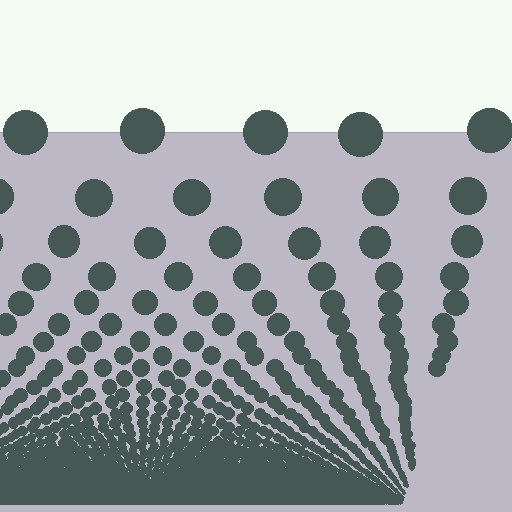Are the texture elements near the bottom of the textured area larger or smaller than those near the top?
Smaller. The gradient is inverted — elements near the bottom are smaller and denser.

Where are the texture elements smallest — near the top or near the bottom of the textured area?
Near the bottom.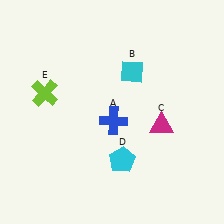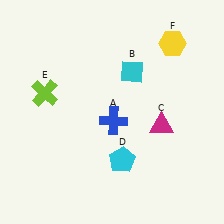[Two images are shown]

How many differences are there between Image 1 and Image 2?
There is 1 difference between the two images.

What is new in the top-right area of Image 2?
A yellow hexagon (F) was added in the top-right area of Image 2.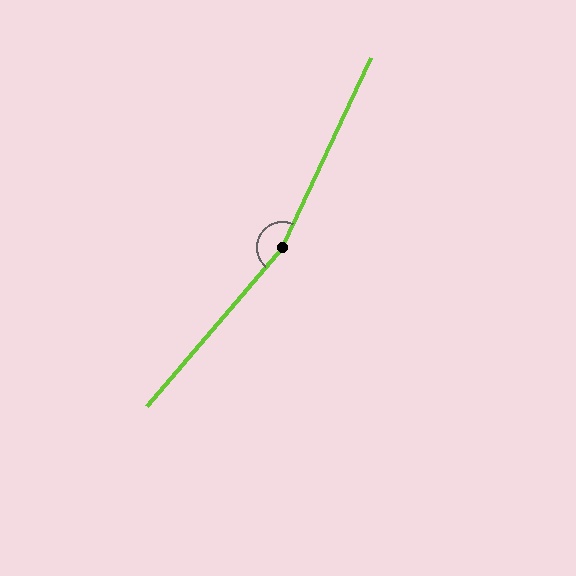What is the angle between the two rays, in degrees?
Approximately 164 degrees.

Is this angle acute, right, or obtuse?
It is obtuse.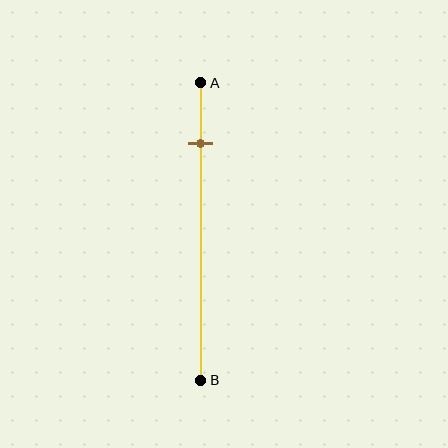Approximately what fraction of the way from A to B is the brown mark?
The brown mark is approximately 20% of the way from A to B.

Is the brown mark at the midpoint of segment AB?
No, the mark is at about 20% from A, not at the 50% midpoint.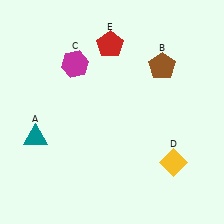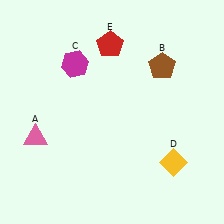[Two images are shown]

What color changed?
The triangle (A) changed from teal in Image 1 to pink in Image 2.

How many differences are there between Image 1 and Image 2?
There is 1 difference between the two images.